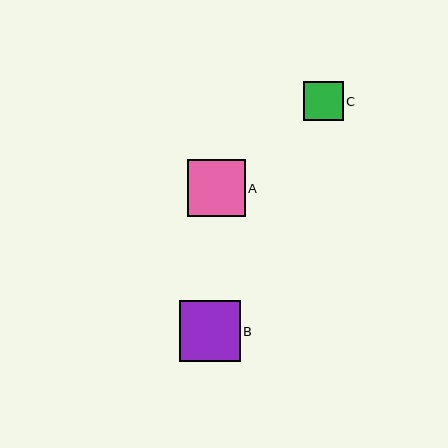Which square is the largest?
Square B is the largest with a size of approximately 61 pixels.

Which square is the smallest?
Square C is the smallest with a size of approximately 40 pixels.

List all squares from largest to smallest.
From largest to smallest: B, A, C.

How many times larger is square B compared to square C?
Square B is approximately 1.5 times the size of square C.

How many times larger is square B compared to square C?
Square B is approximately 1.5 times the size of square C.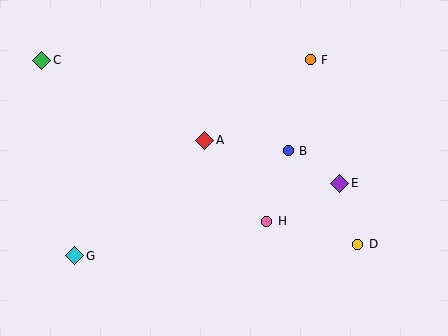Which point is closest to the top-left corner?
Point C is closest to the top-left corner.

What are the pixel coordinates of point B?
Point B is at (288, 151).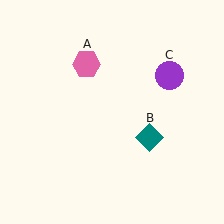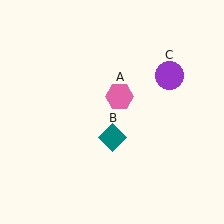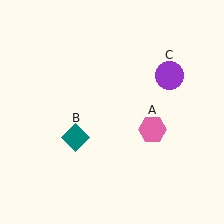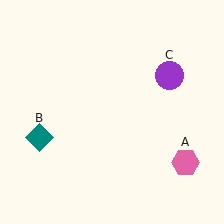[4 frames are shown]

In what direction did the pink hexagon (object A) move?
The pink hexagon (object A) moved down and to the right.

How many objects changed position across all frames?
2 objects changed position: pink hexagon (object A), teal diamond (object B).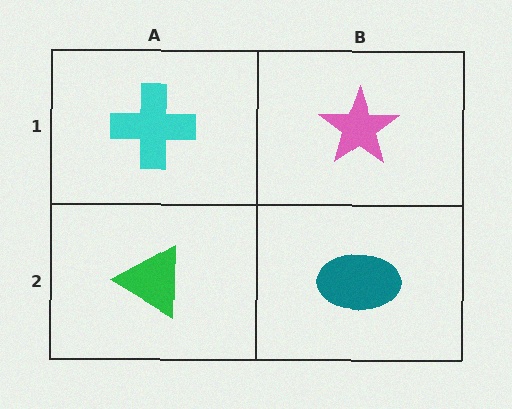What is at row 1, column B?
A pink star.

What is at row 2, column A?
A green triangle.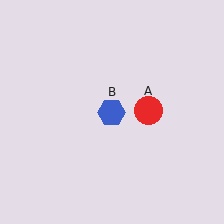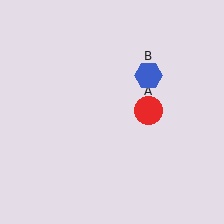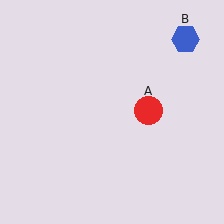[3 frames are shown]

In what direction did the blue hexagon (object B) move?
The blue hexagon (object B) moved up and to the right.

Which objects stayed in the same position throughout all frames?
Red circle (object A) remained stationary.